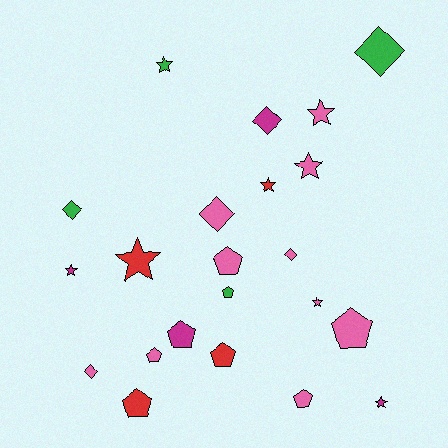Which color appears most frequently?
Pink, with 10 objects.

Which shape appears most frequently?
Star, with 8 objects.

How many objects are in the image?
There are 22 objects.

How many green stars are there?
There is 1 green star.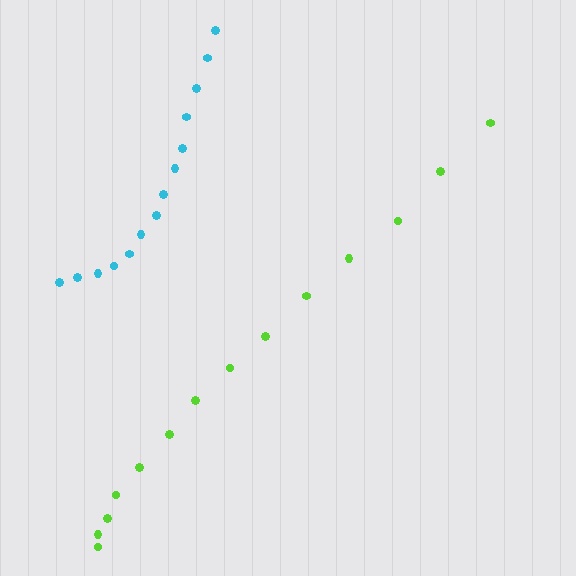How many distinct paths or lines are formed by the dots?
There are 2 distinct paths.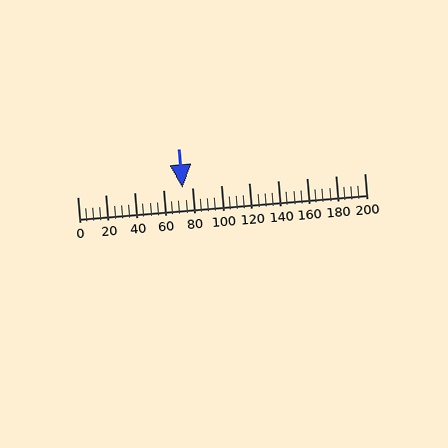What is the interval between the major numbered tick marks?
The major tick marks are spaced 20 units apart.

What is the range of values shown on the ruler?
The ruler shows values from 0 to 200.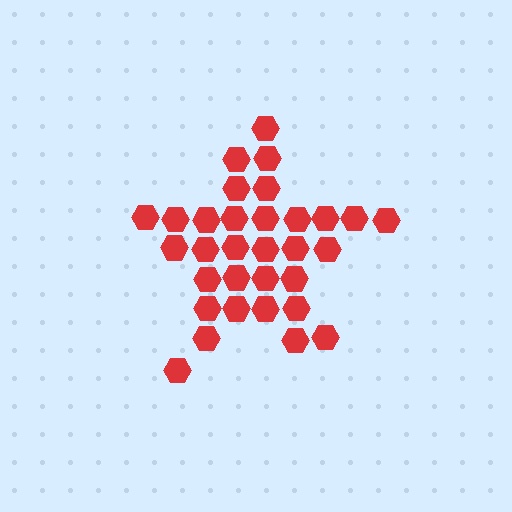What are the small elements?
The small elements are hexagons.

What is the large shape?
The large shape is a star.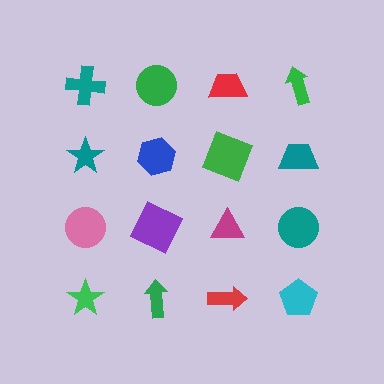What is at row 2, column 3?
A green square.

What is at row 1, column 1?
A teal cross.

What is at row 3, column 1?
A pink circle.